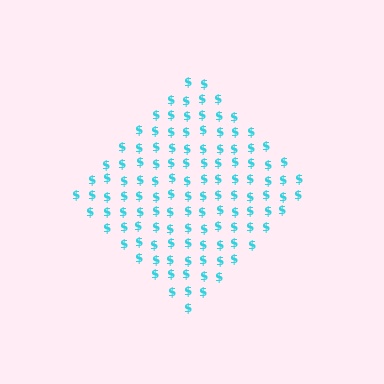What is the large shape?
The large shape is a diamond.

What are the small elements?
The small elements are dollar signs.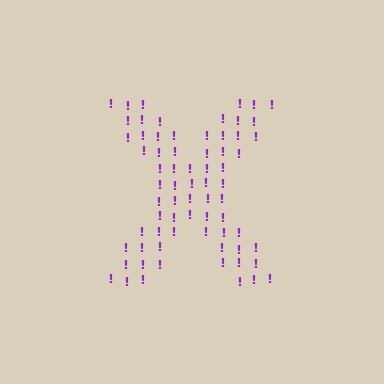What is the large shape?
The large shape is the letter X.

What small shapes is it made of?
It is made of small exclamation marks.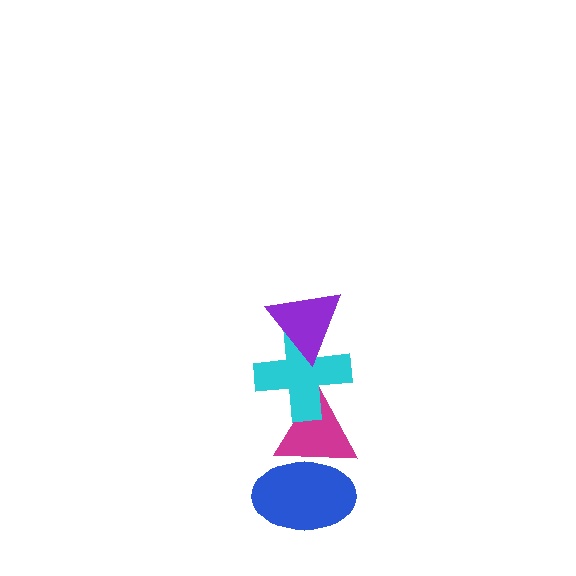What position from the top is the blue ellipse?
The blue ellipse is 4th from the top.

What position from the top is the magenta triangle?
The magenta triangle is 3rd from the top.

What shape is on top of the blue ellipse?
The magenta triangle is on top of the blue ellipse.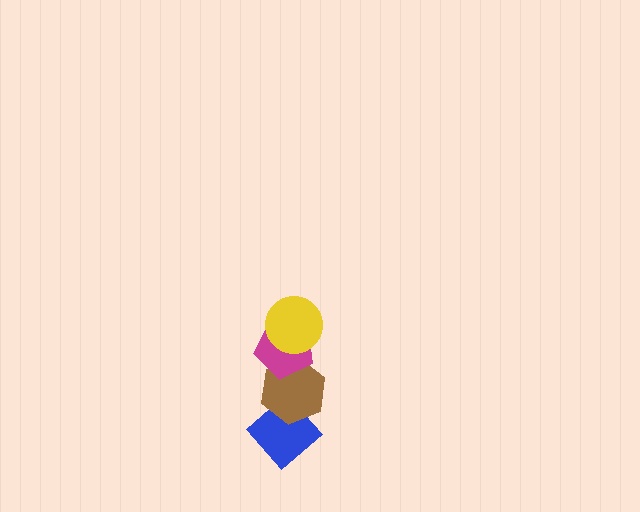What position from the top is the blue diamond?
The blue diamond is 4th from the top.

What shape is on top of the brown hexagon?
The magenta pentagon is on top of the brown hexagon.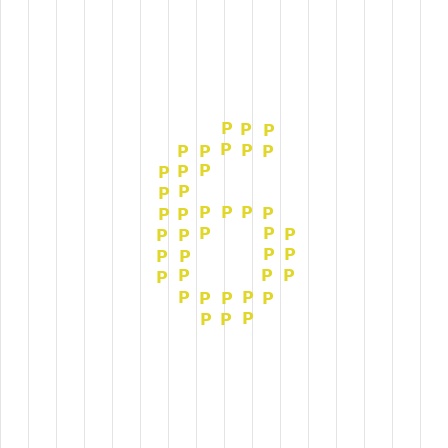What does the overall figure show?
The overall figure shows the digit 6.